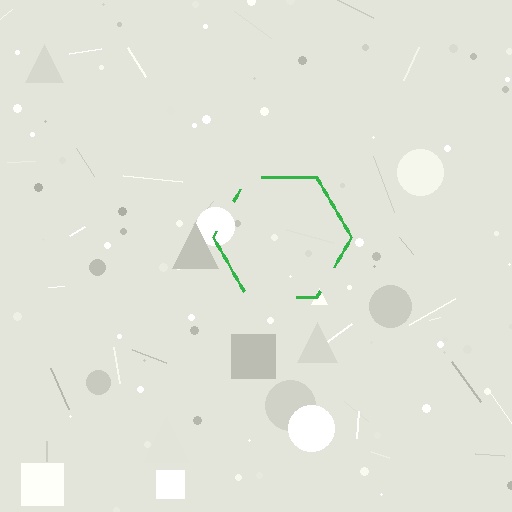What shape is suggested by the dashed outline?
The dashed outline suggests a hexagon.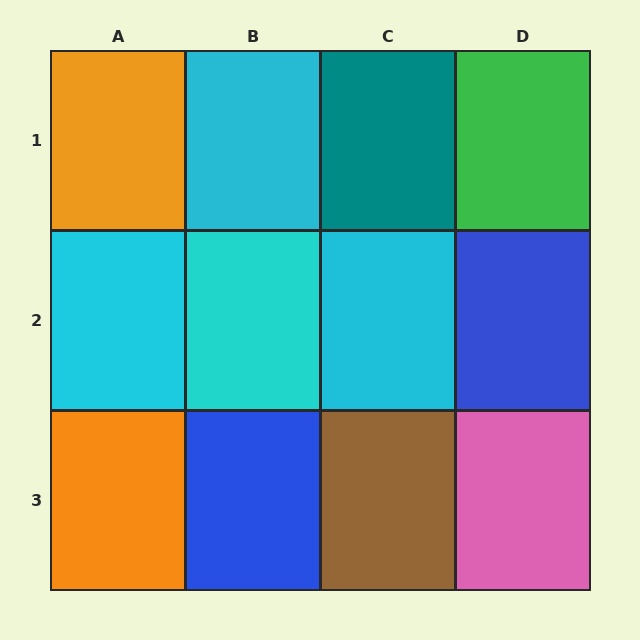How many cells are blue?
2 cells are blue.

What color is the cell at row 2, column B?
Cyan.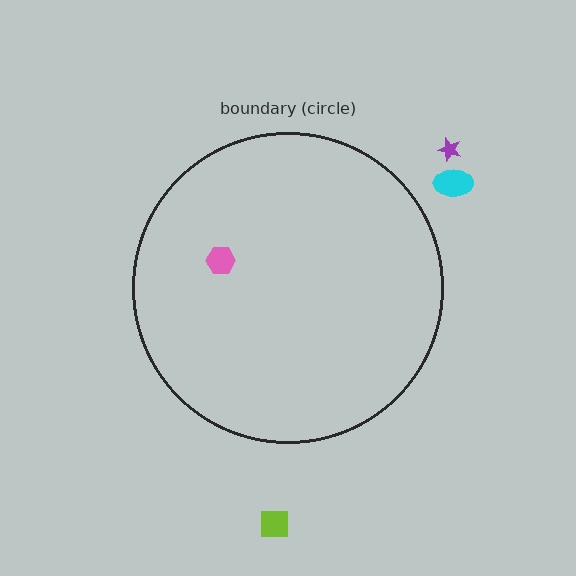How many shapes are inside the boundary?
1 inside, 3 outside.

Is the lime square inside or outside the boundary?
Outside.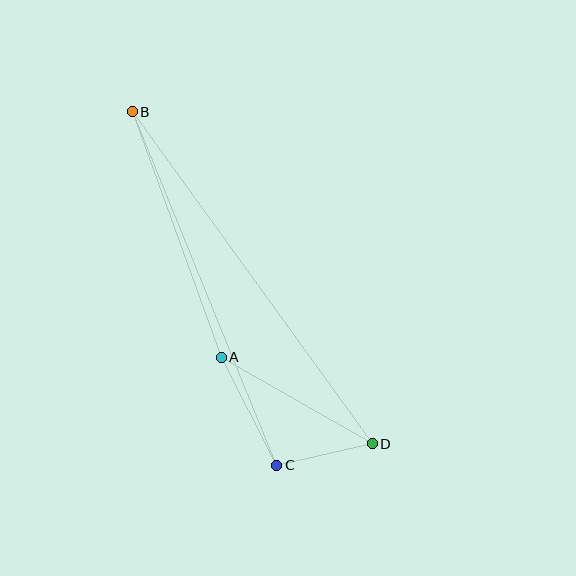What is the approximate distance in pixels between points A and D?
The distance between A and D is approximately 174 pixels.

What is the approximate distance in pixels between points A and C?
The distance between A and C is approximately 122 pixels.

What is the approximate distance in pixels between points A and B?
The distance between A and B is approximately 261 pixels.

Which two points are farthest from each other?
Points B and D are farthest from each other.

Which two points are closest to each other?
Points C and D are closest to each other.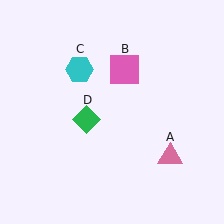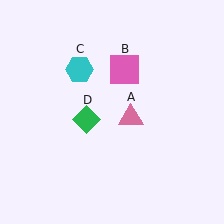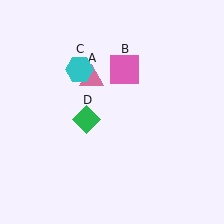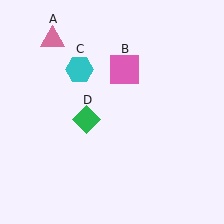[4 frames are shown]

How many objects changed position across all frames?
1 object changed position: pink triangle (object A).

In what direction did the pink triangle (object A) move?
The pink triangle (object A) moved up and to the left.